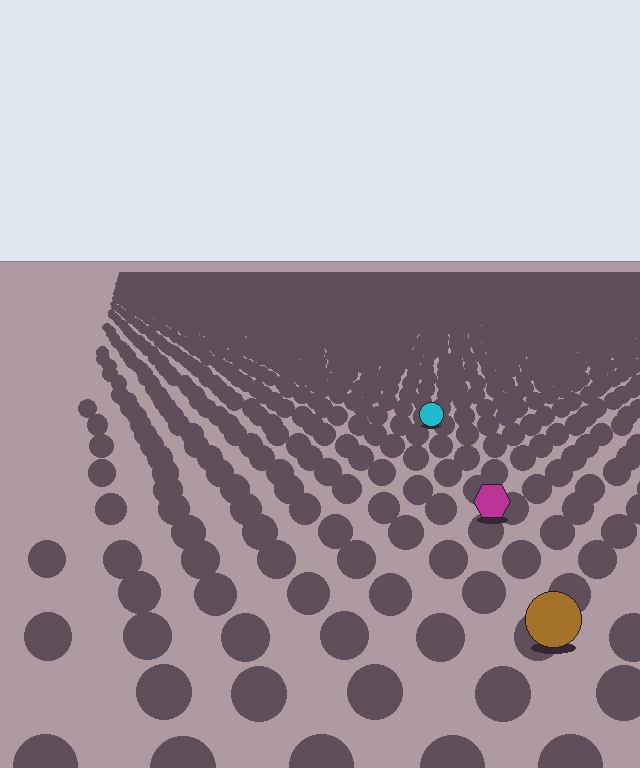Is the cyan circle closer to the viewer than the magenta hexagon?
No. The magenta hexagon is closer — you can tell from the texture gradient: the ground texture is coarser near it.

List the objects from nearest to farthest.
From nearest to farthest: the brown circle, the magenta hexagon, the cyan circle.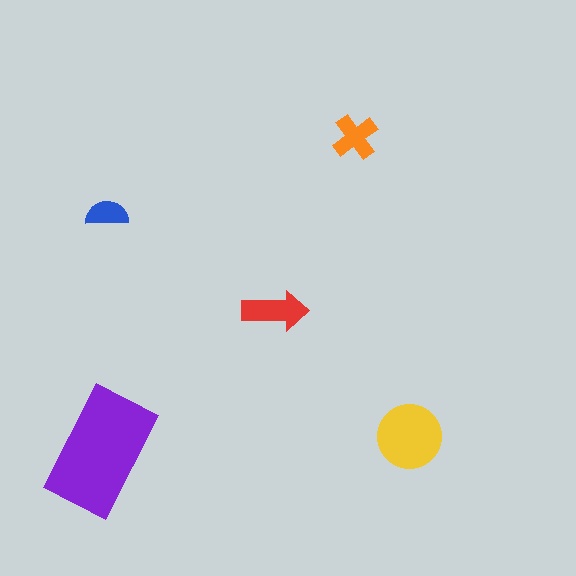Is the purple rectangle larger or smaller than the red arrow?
Larger.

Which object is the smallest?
The blue semicircle.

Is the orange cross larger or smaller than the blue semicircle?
Larger.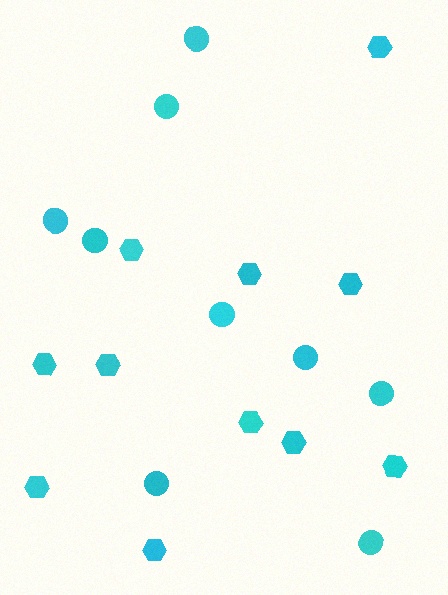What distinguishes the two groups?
There are 2 groups: one group of hexagons (11) and one group of circles (9).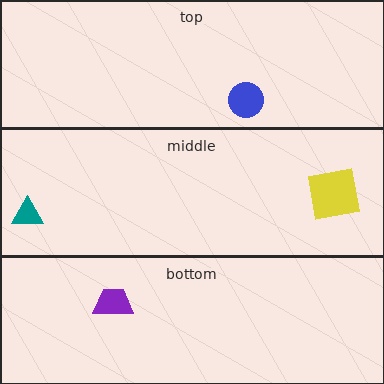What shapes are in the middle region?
The teal triangle, the green rectangle, the yellow square.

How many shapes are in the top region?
1.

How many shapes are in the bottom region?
1.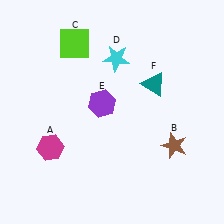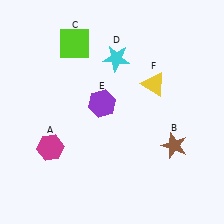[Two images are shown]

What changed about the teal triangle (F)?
In Image 1, F is teal. In Image 2, it changed to yellow.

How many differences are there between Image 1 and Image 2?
There is 1 difference between the two images.